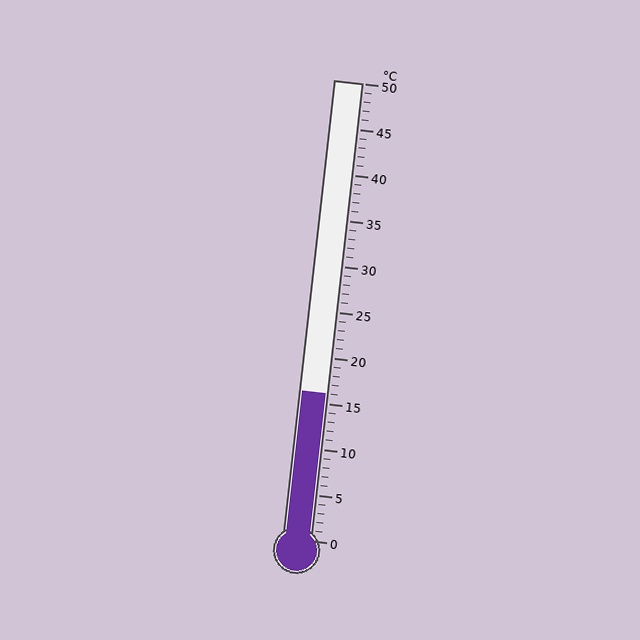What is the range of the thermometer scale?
The thermometer scale ranges from 0°C to 50°C.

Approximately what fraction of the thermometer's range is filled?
The thermometer is filled to approximately 30% of its range.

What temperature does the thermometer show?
The thermometer shows approximately 16°C.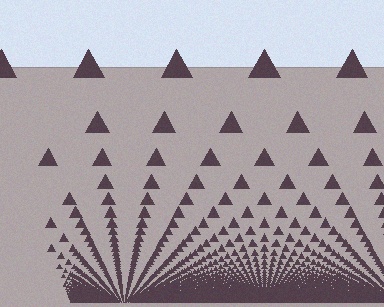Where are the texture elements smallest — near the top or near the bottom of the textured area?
Near the bottom.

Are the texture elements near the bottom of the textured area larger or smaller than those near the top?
Smaller. The gradient is inverted — elements near the bottom are smaller and denser.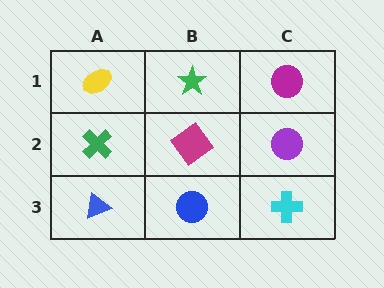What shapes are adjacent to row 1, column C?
A purple circle (row 2, column C), a green star (row 1, column B).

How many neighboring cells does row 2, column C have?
3.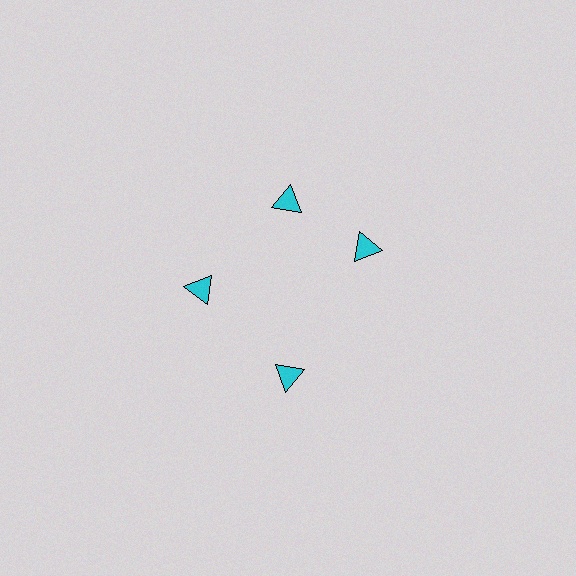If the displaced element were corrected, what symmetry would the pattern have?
It would have 4-fold rotational symmetry — the pattern would map onto itself every 90 degrees.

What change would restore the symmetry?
The symmetry would be restored by rotating it back into even spacing with its neighbors so that all 4 triangles sit at equal angles and equal distance from the center.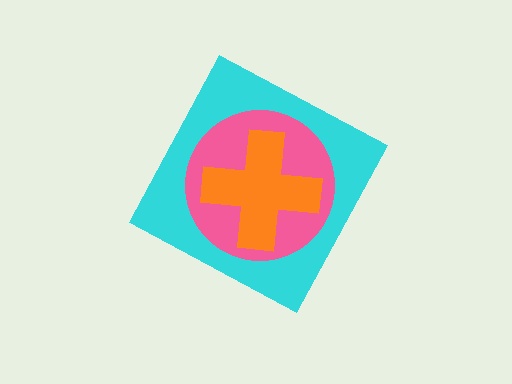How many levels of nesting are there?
3.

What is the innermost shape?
The orange cross.